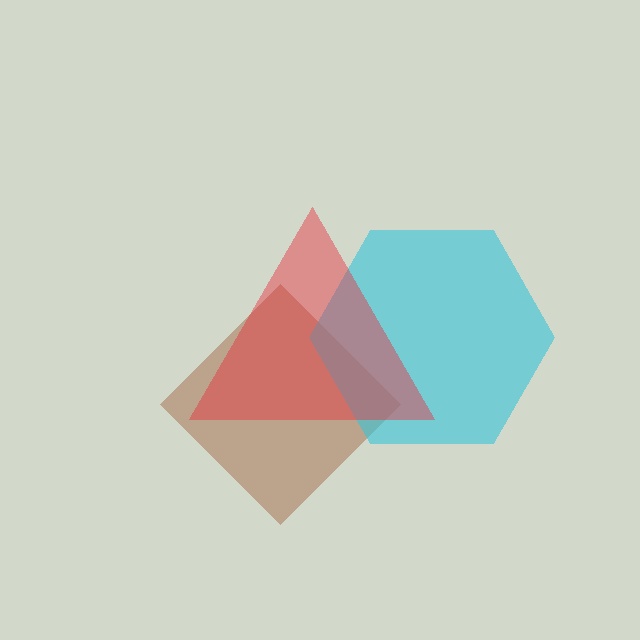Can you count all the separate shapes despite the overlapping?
Yes, there are 3 separate shapes.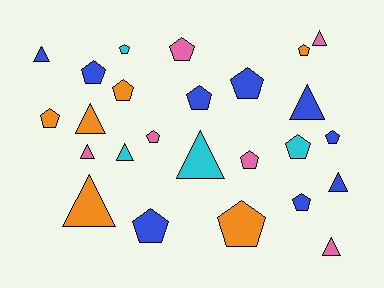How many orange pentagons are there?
There are 4 orange pentagons.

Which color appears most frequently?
Blue, with 9 objects.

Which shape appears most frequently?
Pentagon, with 15 objects.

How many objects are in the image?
There are 25 objects.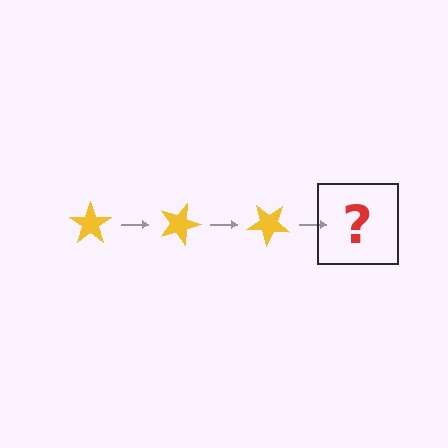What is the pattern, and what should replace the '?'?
The pattern is that the star rotates 20 degrees each step. The '?' should be a yellow star rotated 60 degrees.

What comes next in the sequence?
The next element should be a yellow star rotated 60 degrees.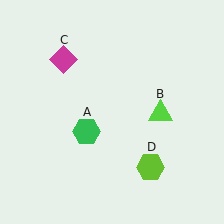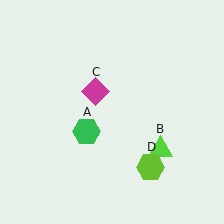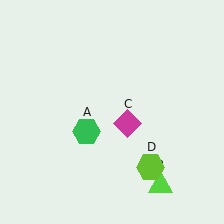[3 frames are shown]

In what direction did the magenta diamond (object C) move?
The magenta diamond (object C) moved down and to the right.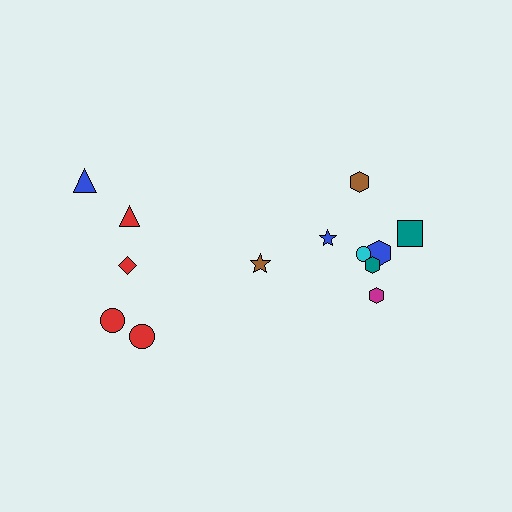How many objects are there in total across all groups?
There are 13 objects.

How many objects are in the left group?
There are 5 objects.